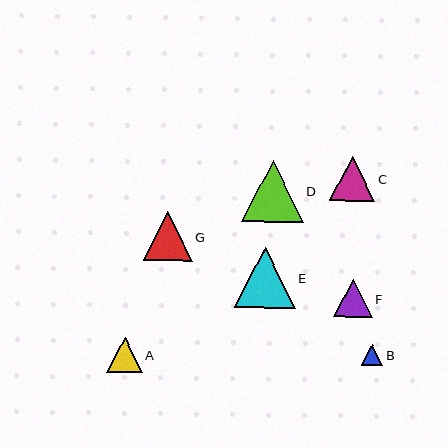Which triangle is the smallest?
Triangle B is the smallest with a size of approximately 21 pixels.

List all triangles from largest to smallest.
From largest to smallest: D, E, G, C, F, A, B.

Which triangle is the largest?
Triangle D is the largest with a size of approximately 62 pixels.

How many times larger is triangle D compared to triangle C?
Triangle D is approximately 1.4 times the size of triangle C.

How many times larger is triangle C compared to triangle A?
Triangle C is approximately 1.3 times the size of triangle A.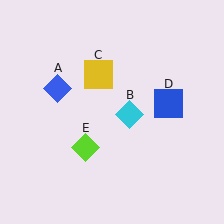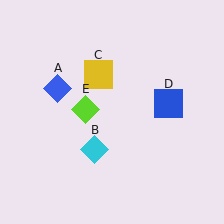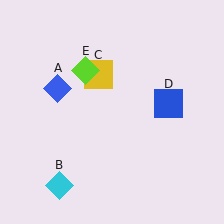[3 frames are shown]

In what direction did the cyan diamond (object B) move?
The cyan diamond (object B) moved down and to the left.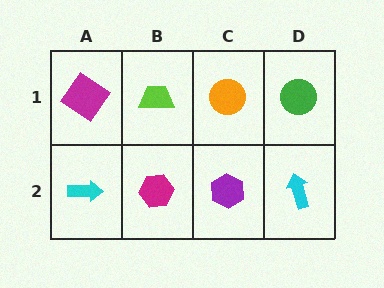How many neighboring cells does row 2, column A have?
2.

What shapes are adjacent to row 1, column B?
A magenta hexagon (row 2, column B), a magenta diamond (row 1, column A), an orange circle (row 1, column C).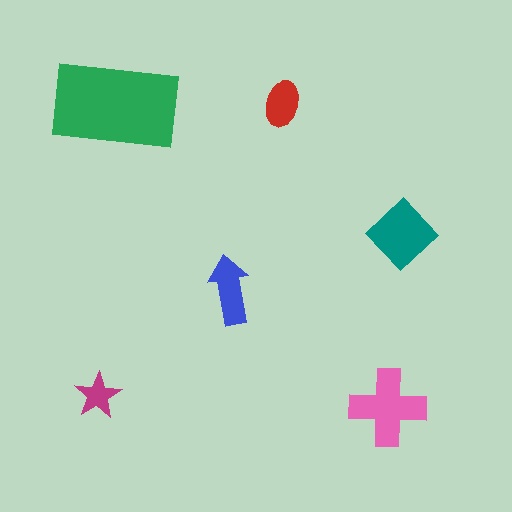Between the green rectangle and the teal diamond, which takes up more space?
The green rectangle.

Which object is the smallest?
The magenta star.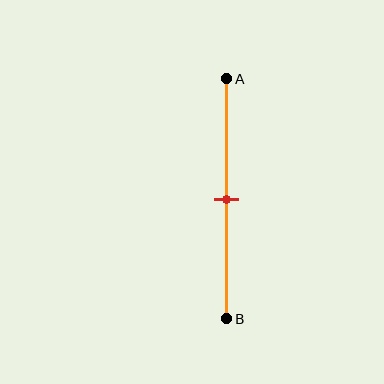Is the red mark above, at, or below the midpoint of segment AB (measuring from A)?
The red mark is approximately at the midpoint of segment AB.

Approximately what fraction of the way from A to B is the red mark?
The red mark is approximately 50% of the way from A to B.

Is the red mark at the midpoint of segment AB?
Yes, the mark is approximately at the midpoint.